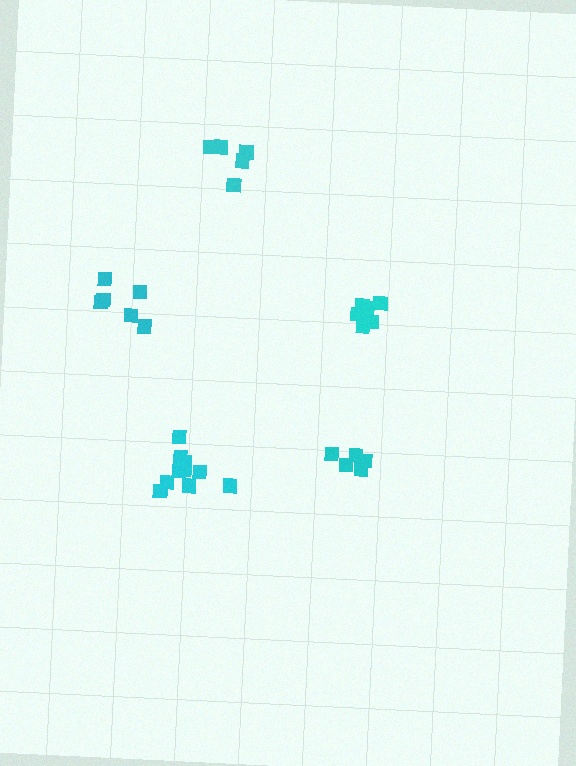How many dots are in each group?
Group 1: 10 dots, Group 2: 6 dots, Group 3: 5 dots, Group 4: 5 dots, Group 5: 6 dots (32 total).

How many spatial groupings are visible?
There are 5 spatial groupings.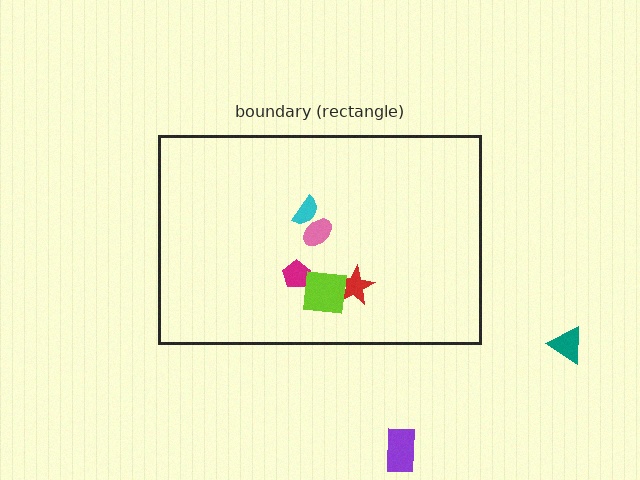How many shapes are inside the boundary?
5 inside, 2 outside.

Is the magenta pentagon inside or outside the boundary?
Inside.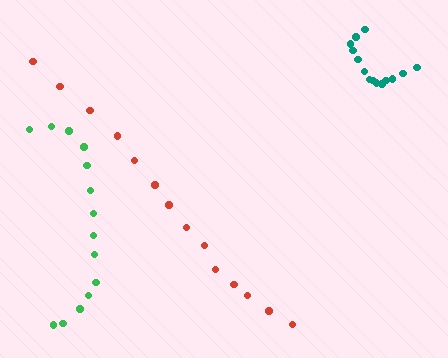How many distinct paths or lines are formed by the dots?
There are 3 distinct paths.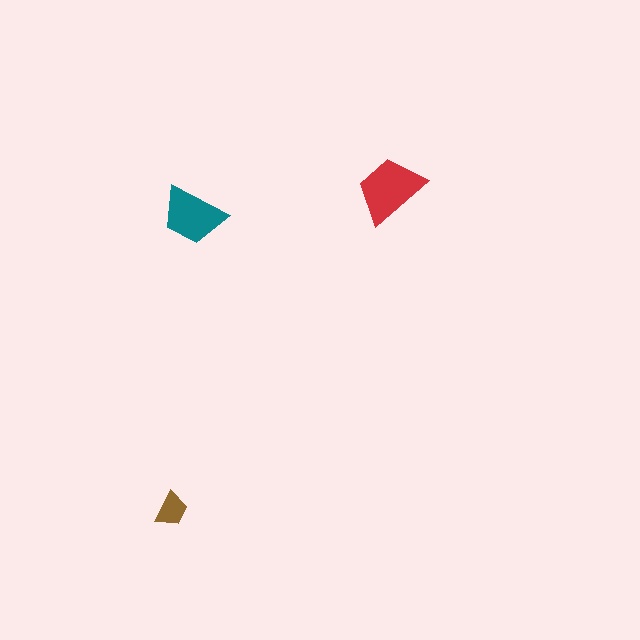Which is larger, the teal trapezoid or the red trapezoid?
The red one.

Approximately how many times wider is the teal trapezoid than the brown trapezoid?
About 2 times wider.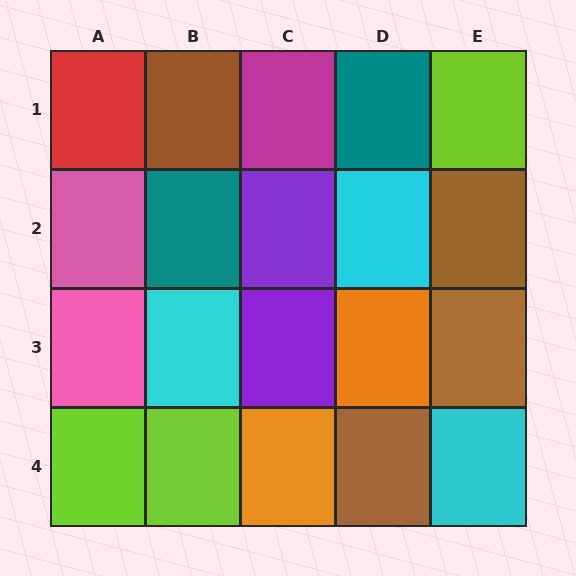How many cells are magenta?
1 cell is magenta.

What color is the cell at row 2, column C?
Purple.